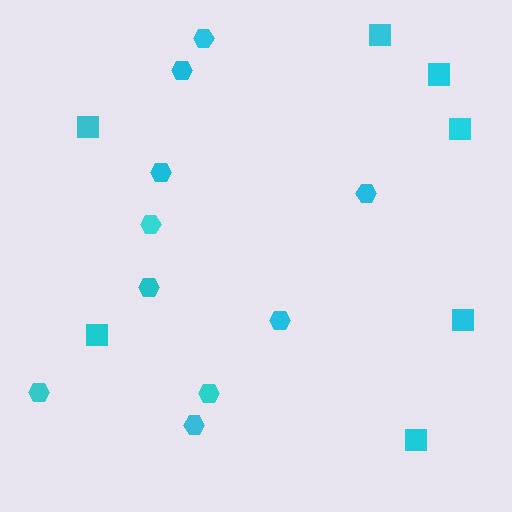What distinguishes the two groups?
There are 2 groups: one group of hexagons (10) and one group of squares (7).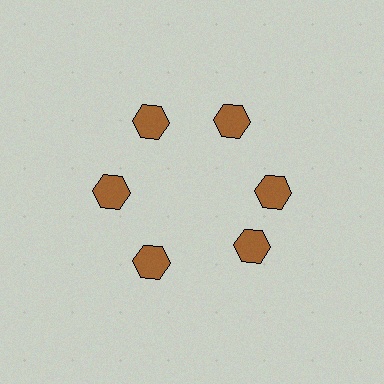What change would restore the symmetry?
The symmetry would be restored by rotating it back into even spacing with its neighbors so that all 6 hexagons sit at equal angles and equal distance from the center.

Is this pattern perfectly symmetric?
No. The 6 brown hexagons are arranged in a ring, but one element near the 5 o'clock position is rotated out of alignment along the ring, breaking the 6-fold rotational symmetry.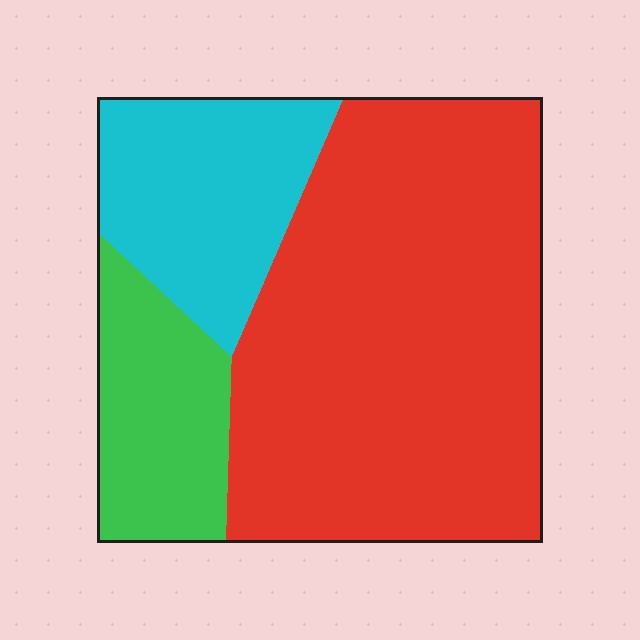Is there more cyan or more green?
Cyan.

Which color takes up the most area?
Red, at roughly 65%.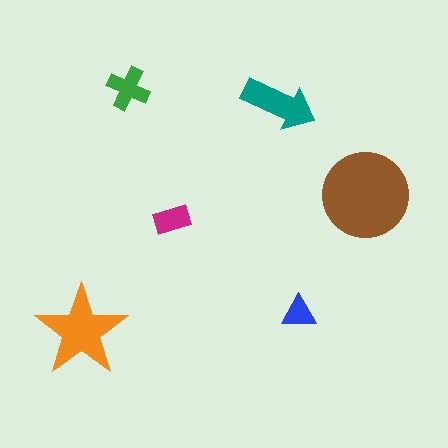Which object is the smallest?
The blue triangle.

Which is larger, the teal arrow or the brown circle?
The brown circle.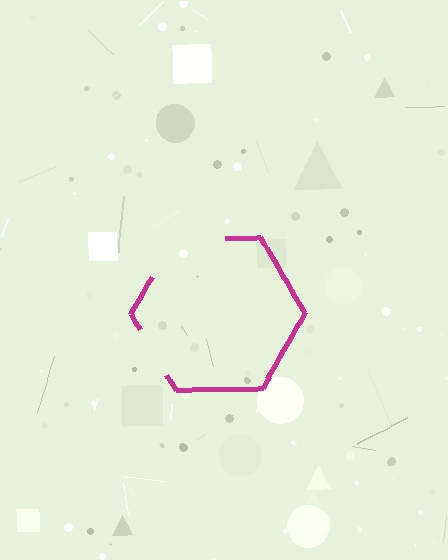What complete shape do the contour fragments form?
The contour fragments form a hexagon.